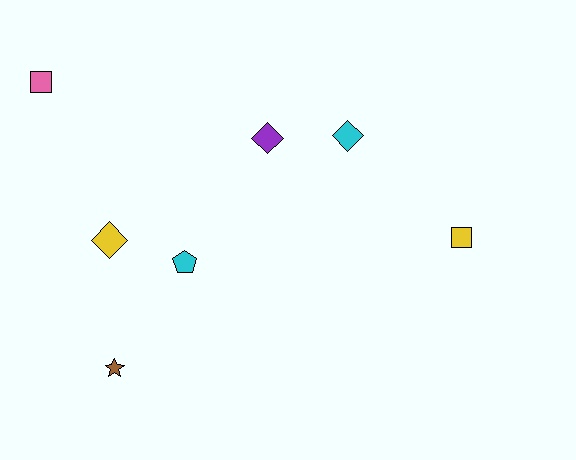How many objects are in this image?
There are 7 objects.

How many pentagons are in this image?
There is 1 pentagon.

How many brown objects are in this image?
There is 1 brown object.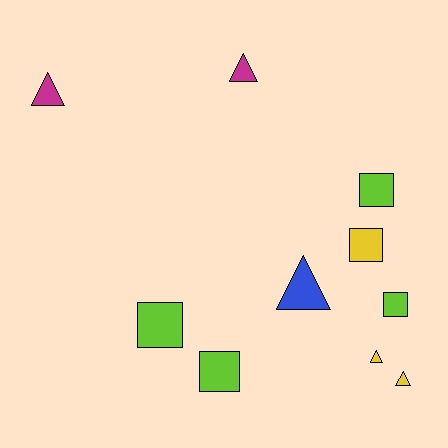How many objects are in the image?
There are 10 objects.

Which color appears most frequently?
Lime, with 4 objects.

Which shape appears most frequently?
Triangle, with 5 objects.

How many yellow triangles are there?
There are 2 yellow triangles.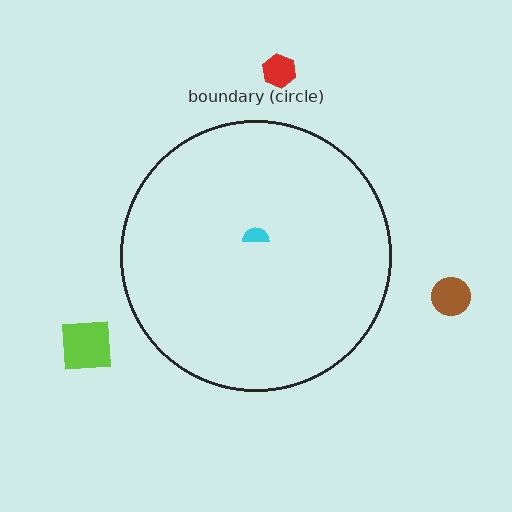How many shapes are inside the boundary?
1 inside, 3 outside.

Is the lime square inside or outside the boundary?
Outside.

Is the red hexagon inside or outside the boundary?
Outside.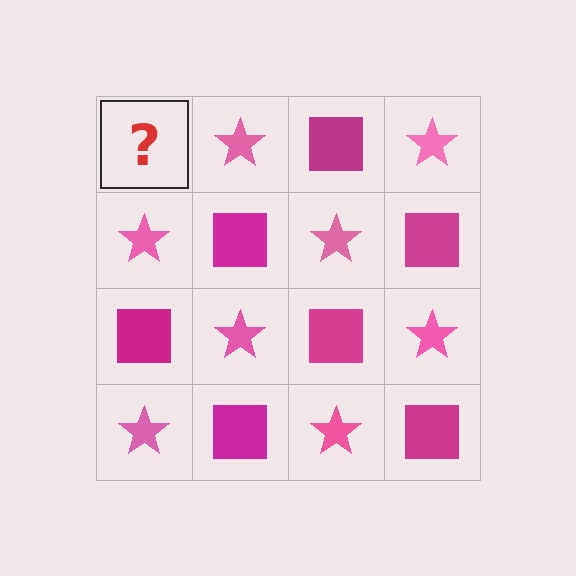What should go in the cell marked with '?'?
The missing cell should contain a magenta square.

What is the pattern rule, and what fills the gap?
The rule is that it alternates magenta square and pink star in a checkerboard pattern. The gap should be filled with a magenta square.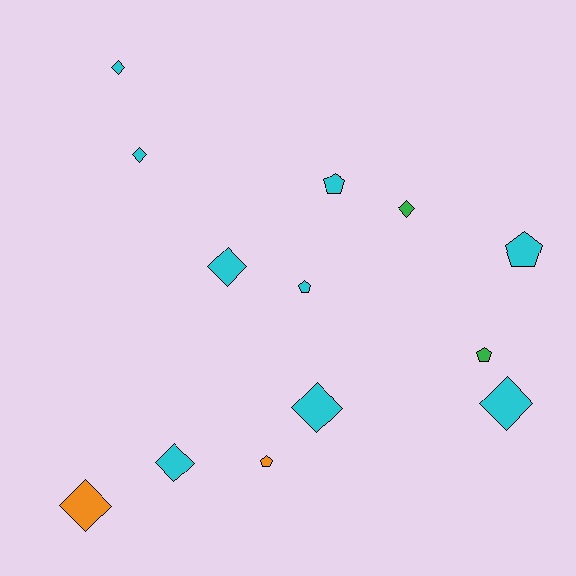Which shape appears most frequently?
Diamond, with 8 objects.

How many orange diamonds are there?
There is 1 orange diamond.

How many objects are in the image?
There are 13 objects.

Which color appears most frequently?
Cyan, with 9 objects.